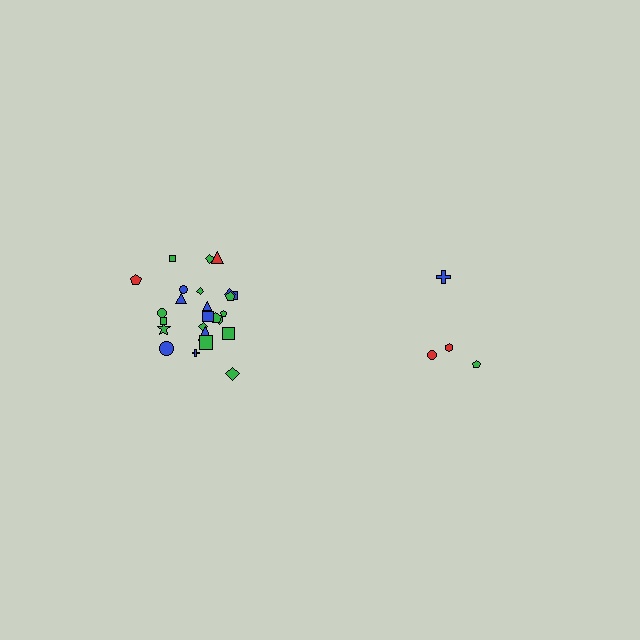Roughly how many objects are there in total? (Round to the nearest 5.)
Roughly 30 objects in total.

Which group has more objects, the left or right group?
The left group.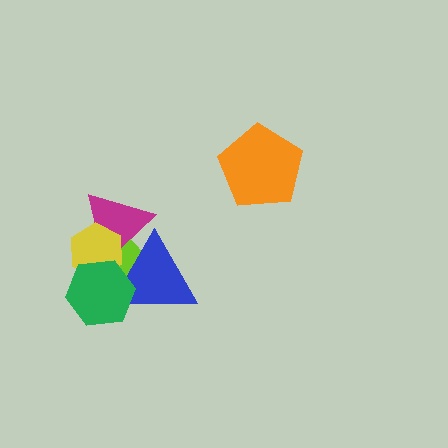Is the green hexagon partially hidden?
No, no other shape covers it.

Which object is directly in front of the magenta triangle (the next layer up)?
The yellow hexagon is directly in front of the magenta triangle.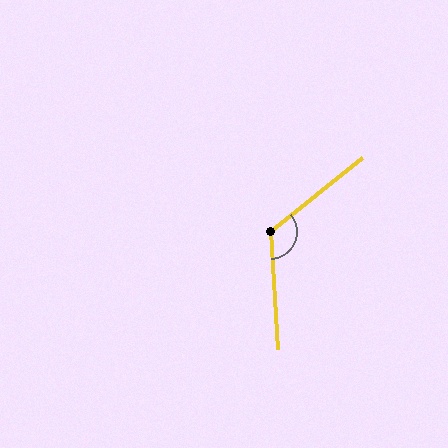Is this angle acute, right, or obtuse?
It is obtuse.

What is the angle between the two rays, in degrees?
Approximately 126 degrees.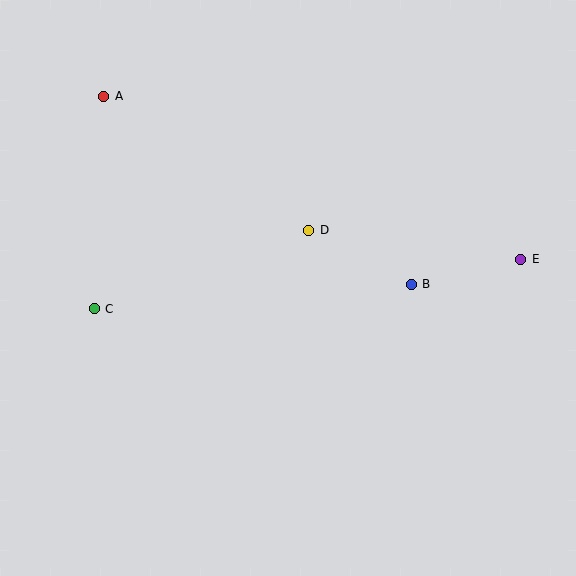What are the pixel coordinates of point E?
Point E is at (521, 259).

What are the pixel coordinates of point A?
Point A is at (104, 96).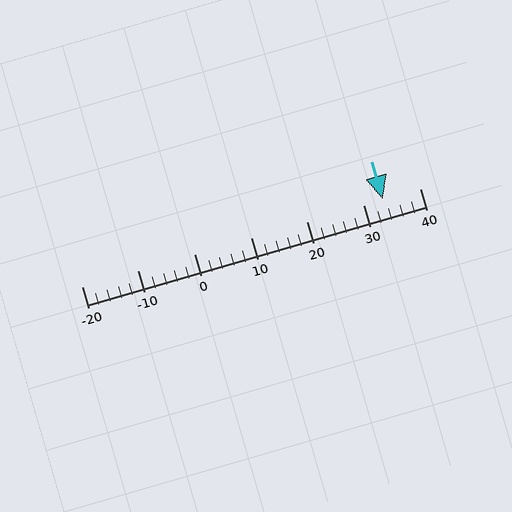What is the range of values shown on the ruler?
The ruler shows values from -20 to 40.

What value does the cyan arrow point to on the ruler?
The cyan arrow points to approximately 34.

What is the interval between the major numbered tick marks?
The major tick marks are spaced 10 units apart.